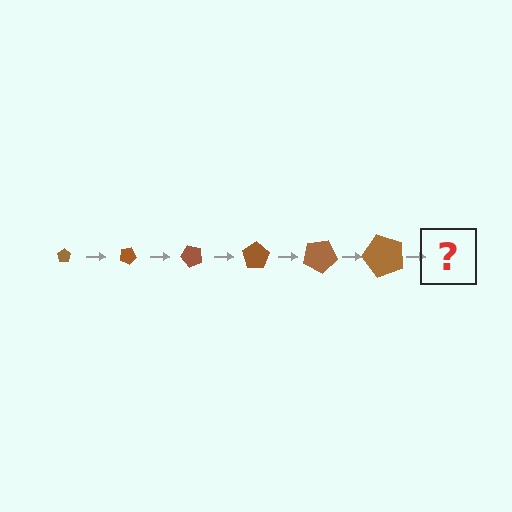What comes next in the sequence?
The next element should be a pentagon, larger than the previous one and rotated 150 degrees from the start.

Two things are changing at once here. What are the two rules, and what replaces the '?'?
The two rules are that the pentagon grows larger each step and it rotates 25 degrees each step. The '?' should be a pentagon, larger than the previous one and rotated 150 degrees from the start.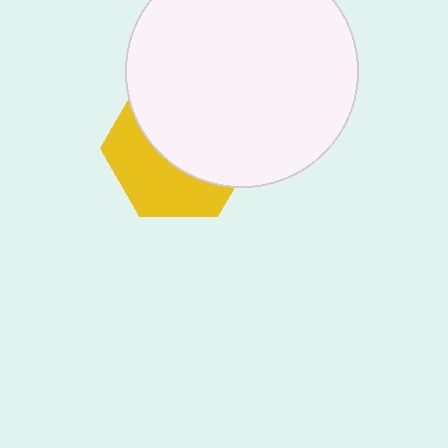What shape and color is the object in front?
The object in front is a white circle.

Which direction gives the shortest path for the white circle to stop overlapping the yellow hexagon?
Moving up gives the shortest separation.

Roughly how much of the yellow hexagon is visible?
A small part of it is visible (roughly 42%).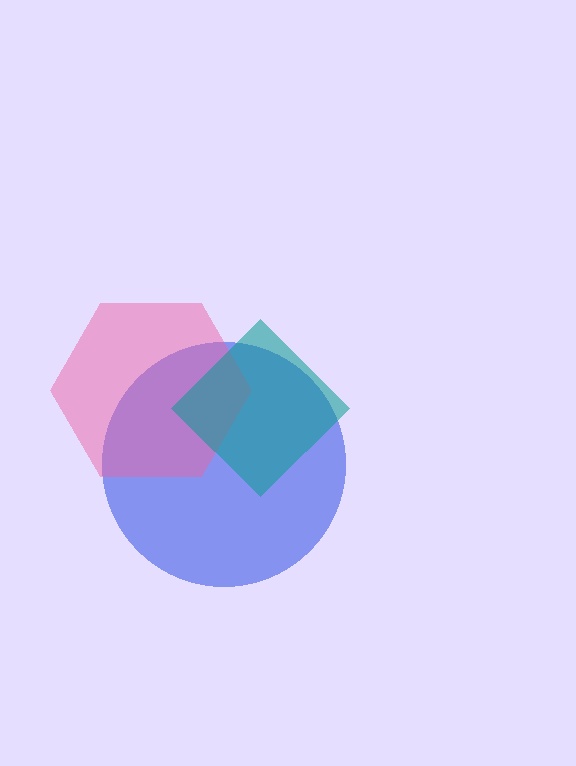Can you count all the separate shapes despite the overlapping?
Yes, there are 3 separate shapes.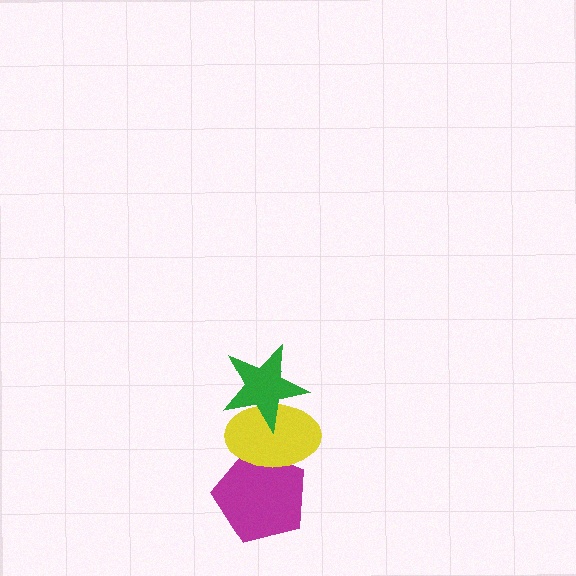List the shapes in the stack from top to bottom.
From top to bottom: the green star, the yellow ellipse, the magenta pentagon.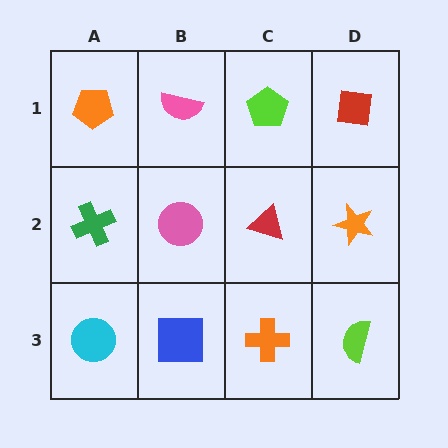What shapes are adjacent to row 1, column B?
A pink circle (row 2, column B), an orange pentagon (row 1, column A), a lime pentagon (row 1, column C).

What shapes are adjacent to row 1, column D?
An orange star (row 2, column D), a lime pentagon (row 1, column C).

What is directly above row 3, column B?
A pink circle.